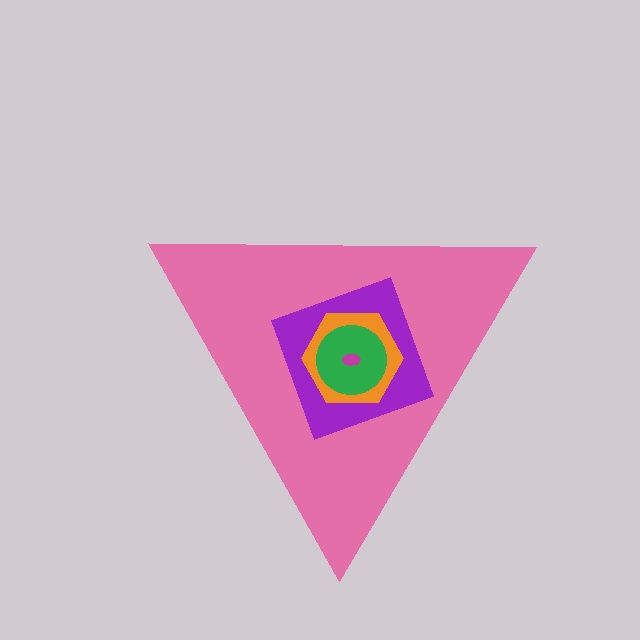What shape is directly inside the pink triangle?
The purple square.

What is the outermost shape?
The pink triangle.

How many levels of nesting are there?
5.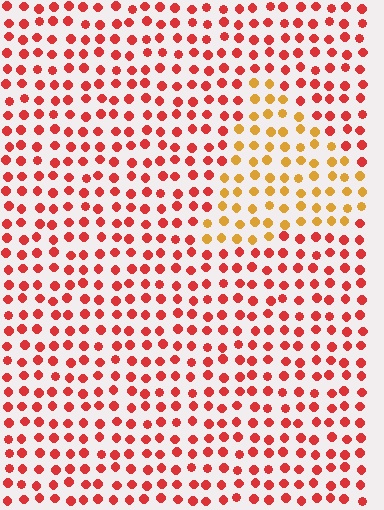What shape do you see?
I see a triangle.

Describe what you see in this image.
The image is filled with small red elements in a uniform arrangement. A triangle-shaped region is visible where the elements are tinted to a slightly different hue, forming a subtle color boundary.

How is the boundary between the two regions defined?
The boundary is defined purely by a slight shift in hue (about 41 degrees). Spacing, size, and orientation are identical on both sides.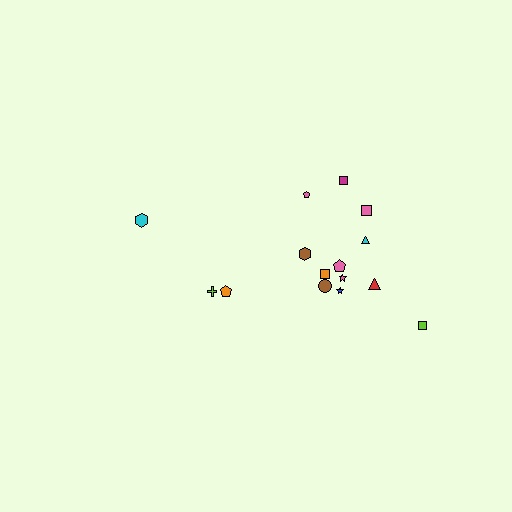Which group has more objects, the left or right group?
The right group.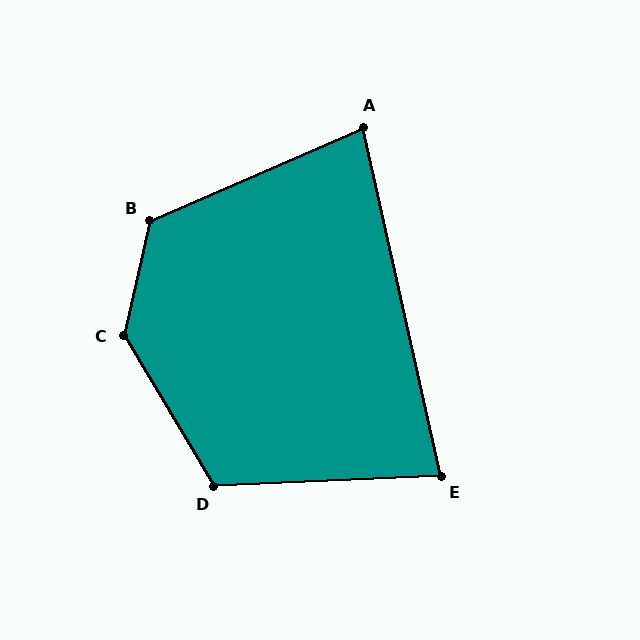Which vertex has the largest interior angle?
C, at approximately 136 degrees.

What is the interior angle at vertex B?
Approximately 126 degrees (obtuse).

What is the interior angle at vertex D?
Approximately 118 degrees (obtuse).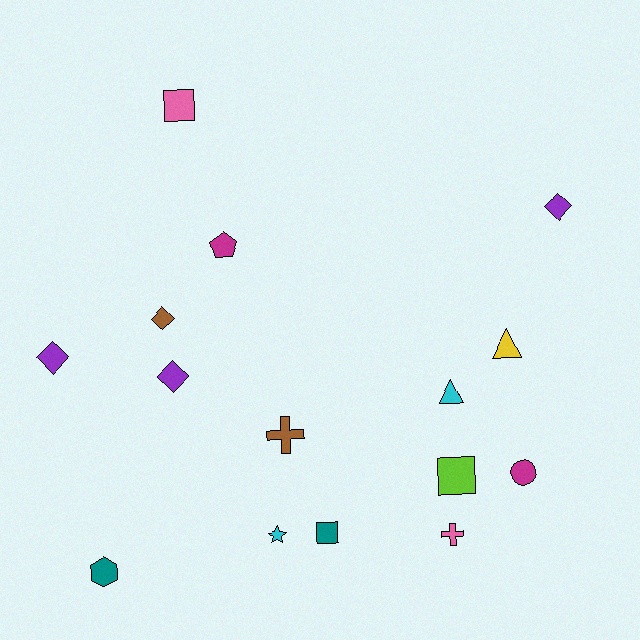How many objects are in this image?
There are 15 objects.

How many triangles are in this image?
There are 2 triangles.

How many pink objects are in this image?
There are 2 pink objects.